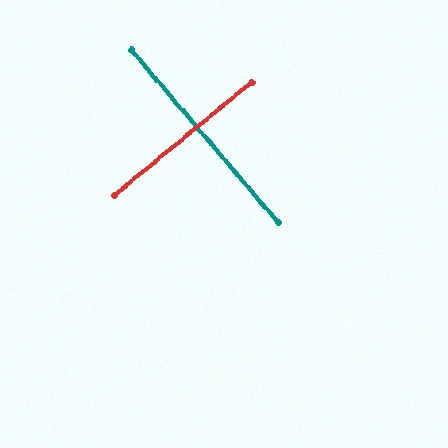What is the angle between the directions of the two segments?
Approximately 89 degrees.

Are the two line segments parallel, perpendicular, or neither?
Perpendicular — they meet at approximately 89°.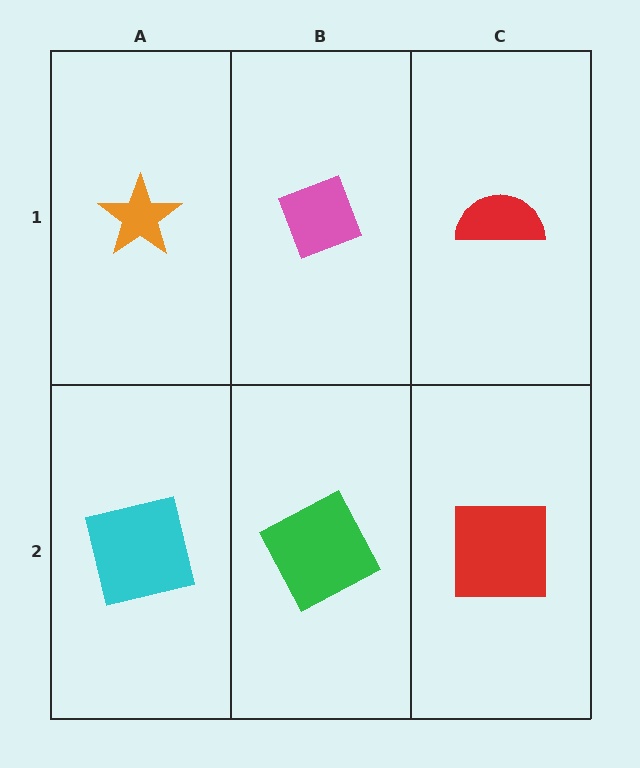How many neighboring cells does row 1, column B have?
3.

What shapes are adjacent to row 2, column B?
A pink diamond (row 1, column B), a cyan square (row 2, column A), a red square (row 2, column C).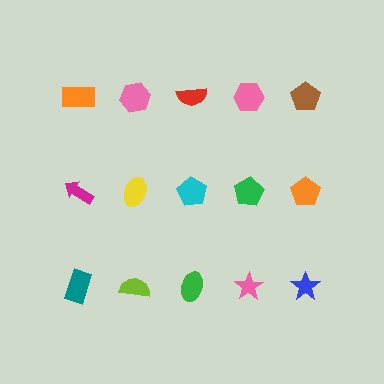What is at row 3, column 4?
A pink star.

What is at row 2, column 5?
An orange pentagon.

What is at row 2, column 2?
A yellow ellipse.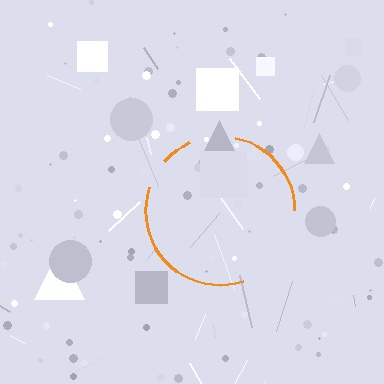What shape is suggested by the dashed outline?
The dashed outline suggests a circle.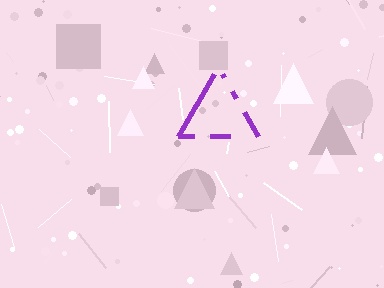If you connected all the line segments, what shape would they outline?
They would outline a triangle.